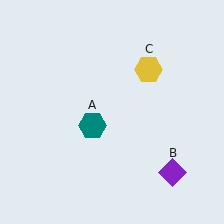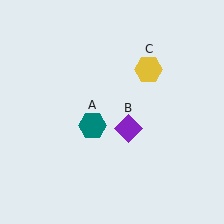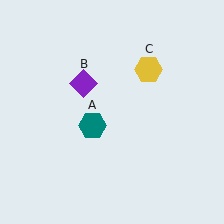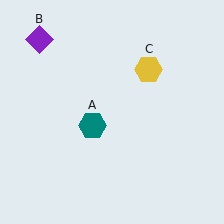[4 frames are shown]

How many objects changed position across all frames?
1 object changed position: purple diamond (object B).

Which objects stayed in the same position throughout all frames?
Teal hexagon (object A) and yellow hexagon (object C) remained stationary.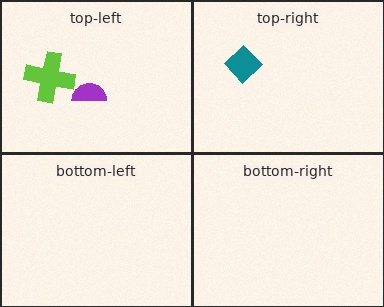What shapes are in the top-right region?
The teal diamond.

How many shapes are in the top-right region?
1.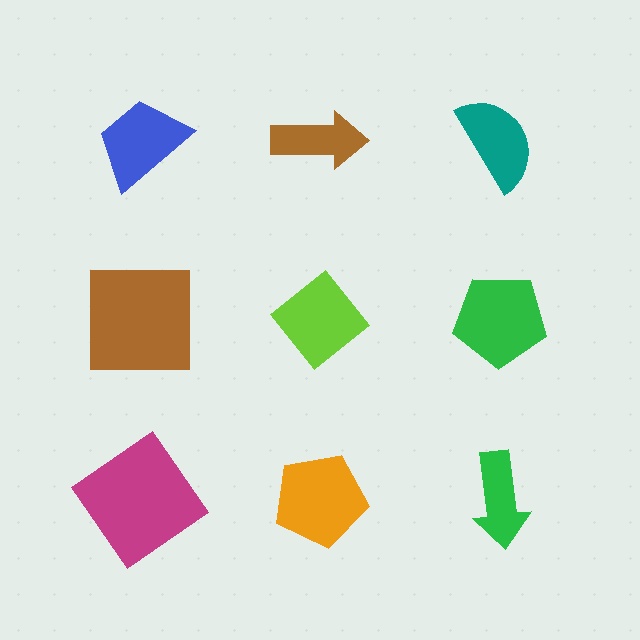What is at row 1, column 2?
A brown arrow.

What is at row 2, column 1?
A brown square.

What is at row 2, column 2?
A lime diamond.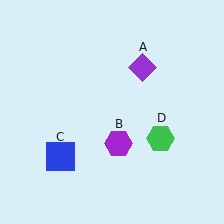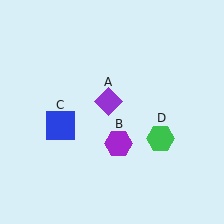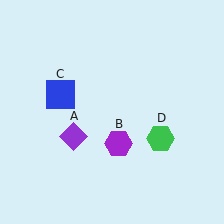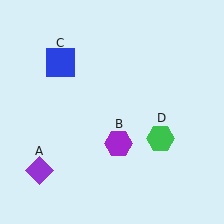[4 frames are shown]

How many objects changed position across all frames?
2 objects changed position: purple diamond (object A), blue square (object C).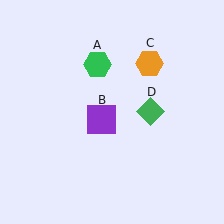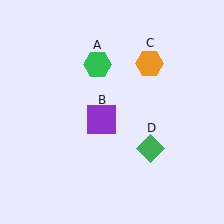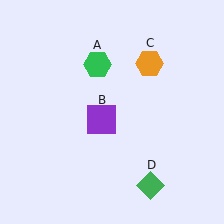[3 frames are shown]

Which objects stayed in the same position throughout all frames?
Green hexagon (object A) and purple square (object B) and orange hexagon (object C) remained stationary.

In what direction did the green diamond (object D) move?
The green diamond (object D) moved down.